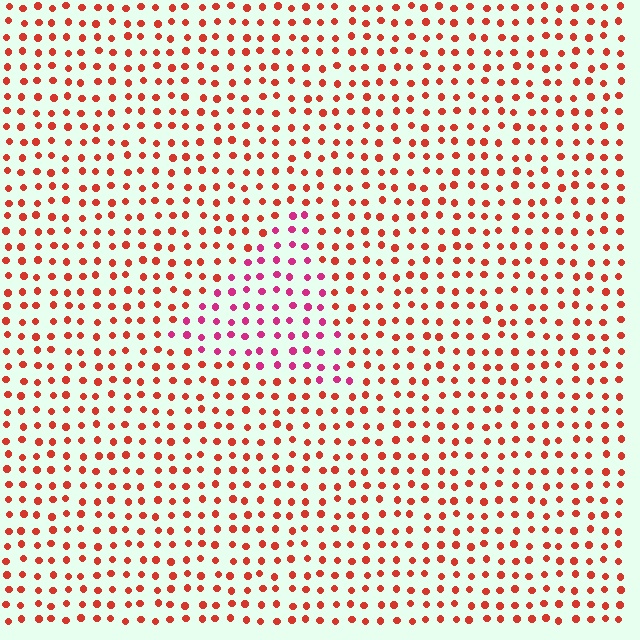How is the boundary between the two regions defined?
The boundary is defined purely by a slight shift in hue (about 37 degrees). Spacing, size, and orientation are identical on both sides.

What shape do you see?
I see a triangle.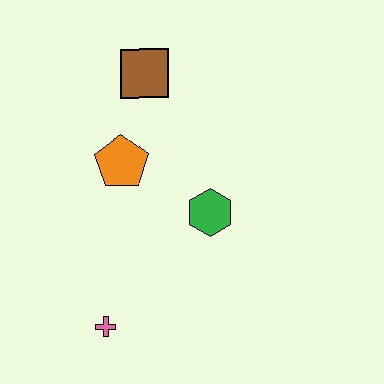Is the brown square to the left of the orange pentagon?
No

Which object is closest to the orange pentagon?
The brown square is closest to the orange pentagon.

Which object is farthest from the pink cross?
The brown square is farthest from the pink cross.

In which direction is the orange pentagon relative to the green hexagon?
The orange pentagon is to the left of the green hexagon.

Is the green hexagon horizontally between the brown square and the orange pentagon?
No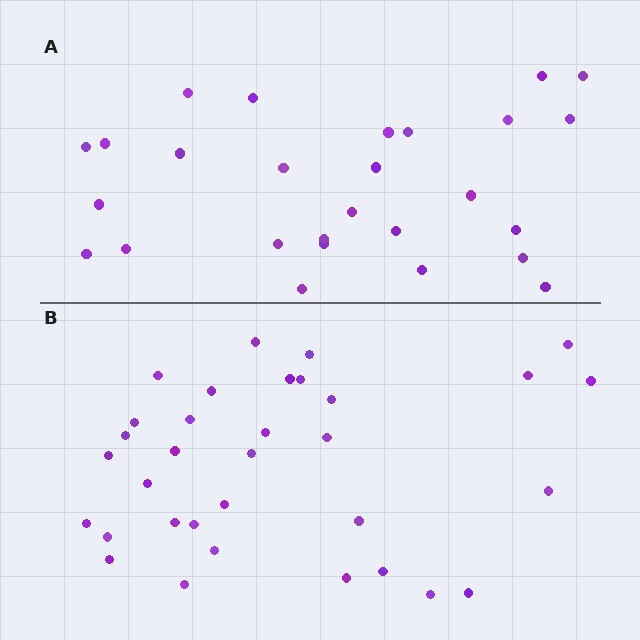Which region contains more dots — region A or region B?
Region B (the bottom region) has more dots.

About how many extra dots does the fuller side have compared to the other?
Region B has about 6 more dots than region A.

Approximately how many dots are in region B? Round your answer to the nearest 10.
About 30 dots. (The exact count is 33, which rounds to 30.)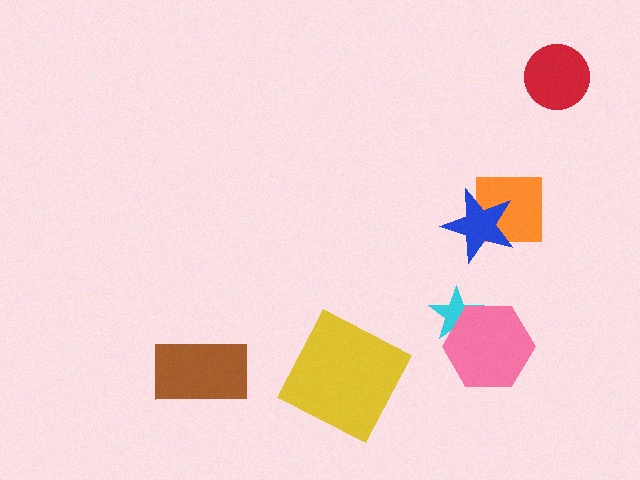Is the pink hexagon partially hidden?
No, no other shape covers it.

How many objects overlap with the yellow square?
0 objects overlap with the yellow square.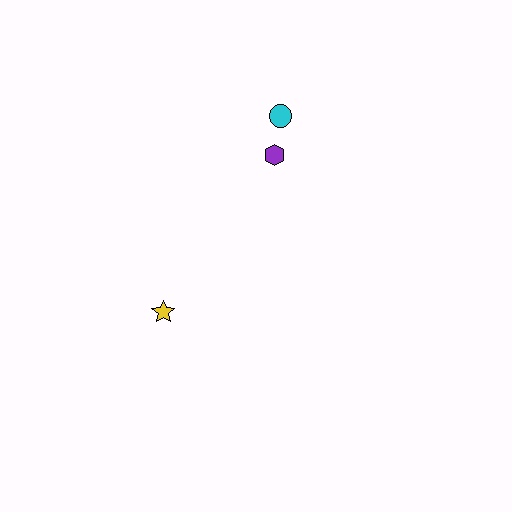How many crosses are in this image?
There are no crosses.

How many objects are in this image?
There are 3 objects.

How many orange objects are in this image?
There are no orange objects.